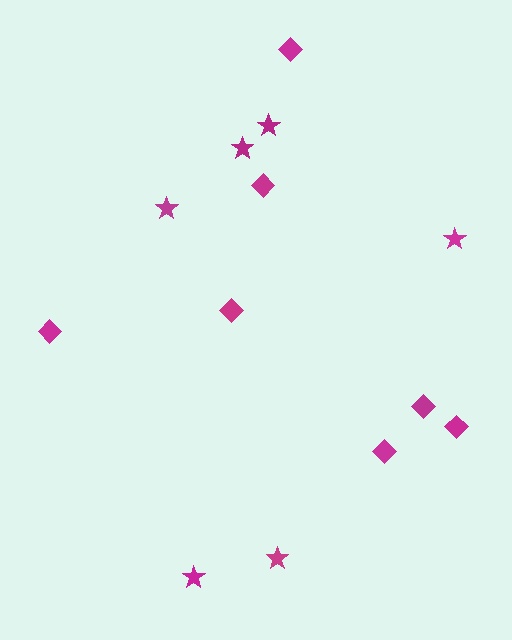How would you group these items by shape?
There are 2 groups: one group of diamonds (7) and one group of stars (6).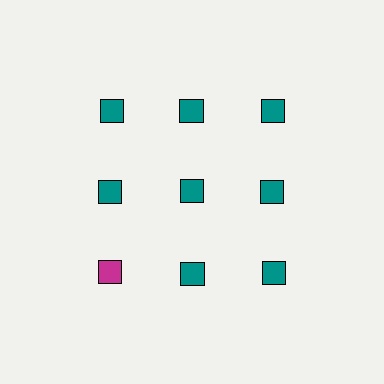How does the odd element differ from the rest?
It has a different color: magenta instead of teal.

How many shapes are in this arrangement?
There are 9 shapes arranged in a grid pattern.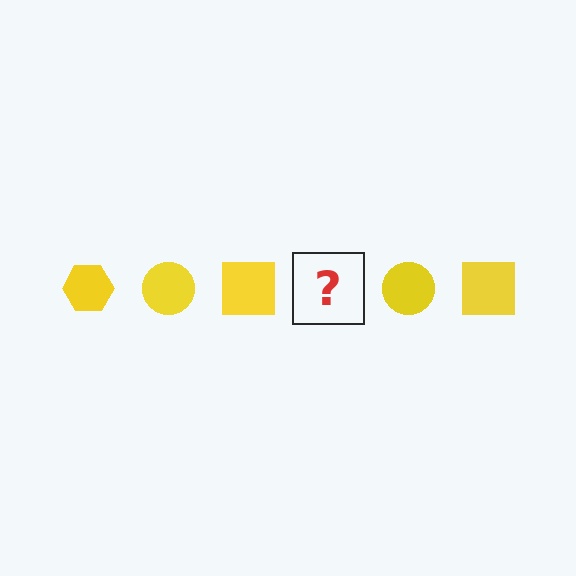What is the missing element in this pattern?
The missing element is a yellow hexagon.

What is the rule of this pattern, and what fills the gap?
The rule is that the pattern cycles through hexagon, circle, square shapes in yellow. The gap should be filled with a yellow hexagon.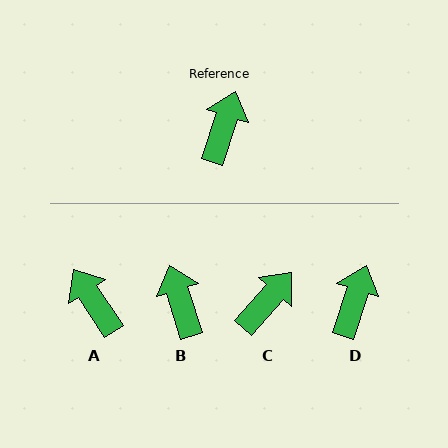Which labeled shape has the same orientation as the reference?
D.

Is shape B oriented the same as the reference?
No, it is off by about 36 degrees.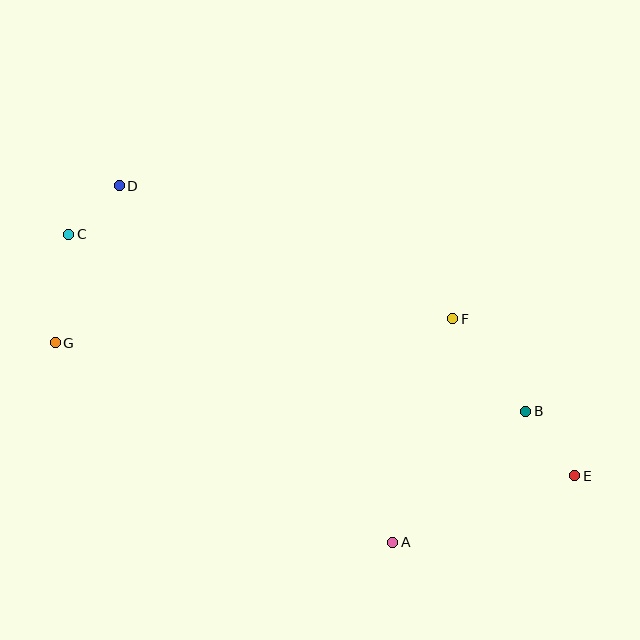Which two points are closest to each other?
Points C and D are closest to each other.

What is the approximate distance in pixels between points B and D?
The distance between B and D is approximately 465 pixels.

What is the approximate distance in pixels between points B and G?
The distance between B and G is approximately 475 pixels.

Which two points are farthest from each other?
Points C and E are farthest from each other.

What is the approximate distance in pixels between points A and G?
The distance between A and G is approximately 392 pixels.